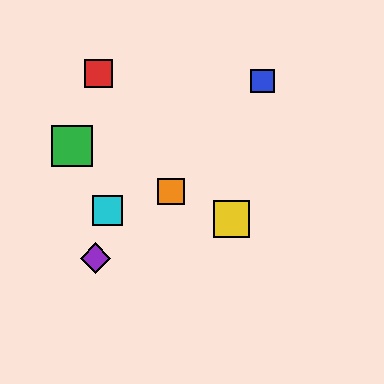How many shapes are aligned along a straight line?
3 shapes (the green square, the yellow square, the orange square) are aligned along a straight line.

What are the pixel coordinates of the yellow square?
The yellow square is at (231, 219).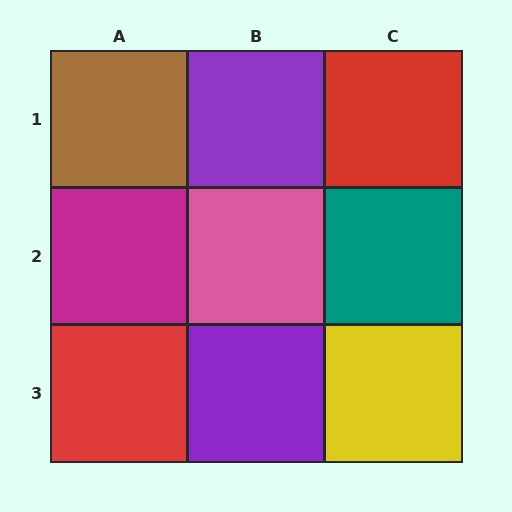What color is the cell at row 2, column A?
Magenta.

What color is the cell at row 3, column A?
Red.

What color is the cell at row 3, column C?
Yellow.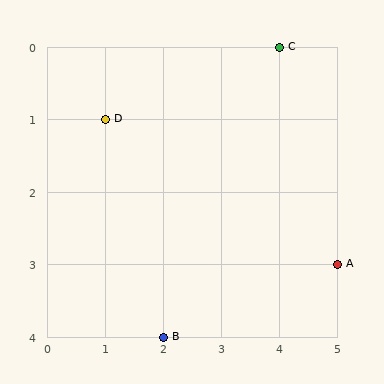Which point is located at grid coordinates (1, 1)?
Point D is at (1, 1).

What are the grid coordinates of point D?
Point D is at grid coordinates (1, 1).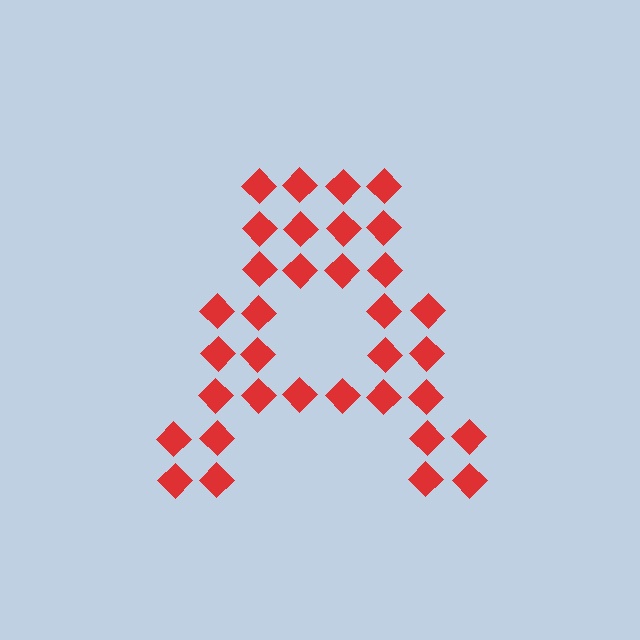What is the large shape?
The large shape is the letter A.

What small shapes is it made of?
It is made of small diamonds.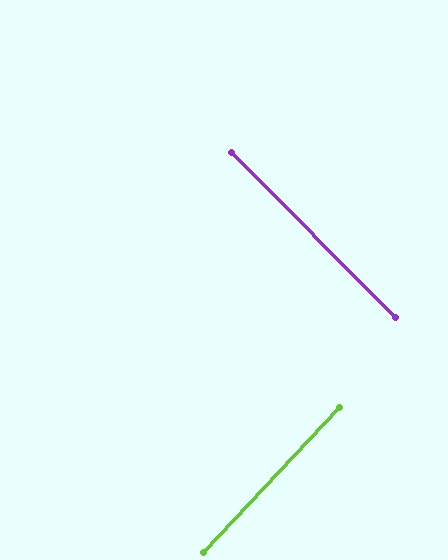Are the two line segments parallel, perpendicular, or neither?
Perpendicular — they meet at approximately 88°.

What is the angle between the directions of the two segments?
Approximately 88 degrees.